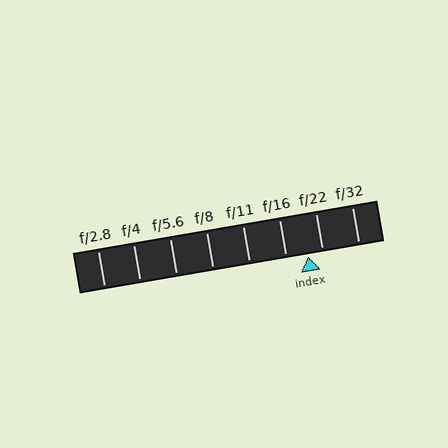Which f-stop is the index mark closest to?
The index mark is closest to f/22.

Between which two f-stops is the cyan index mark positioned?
The index mark is between f/16 and f/22.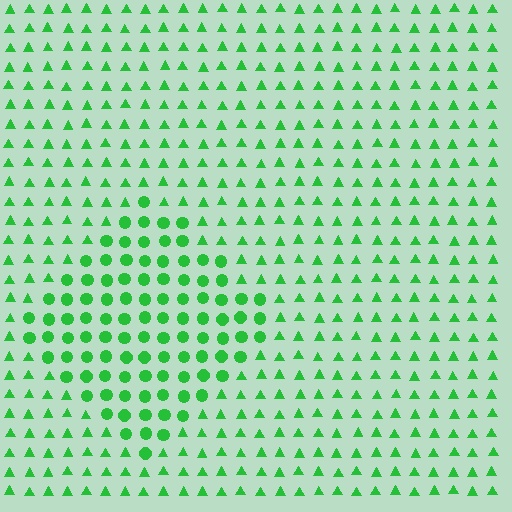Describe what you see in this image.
The image is filled with small green elements arranged in a uniform grid. A diamond-shaped region contains circles, while the surrounding area contains triangles. The boundary is defined purely by the change in element shape.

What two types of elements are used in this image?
The image uses circles inside the diamond region and triangles outside it.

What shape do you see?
I see a diamond.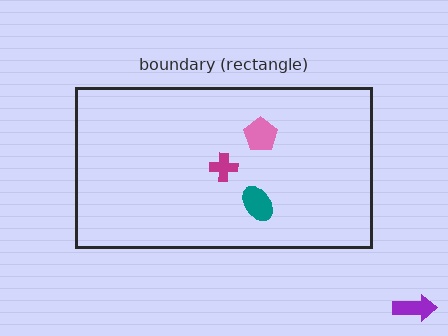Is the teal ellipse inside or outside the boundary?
Inside.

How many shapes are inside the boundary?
3 inside, 1 outside.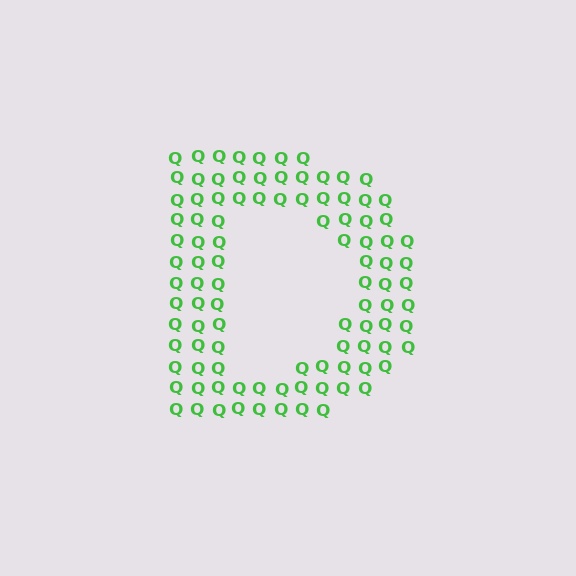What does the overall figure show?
The overall figure shows the letter D.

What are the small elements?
The small elements are letter Q's.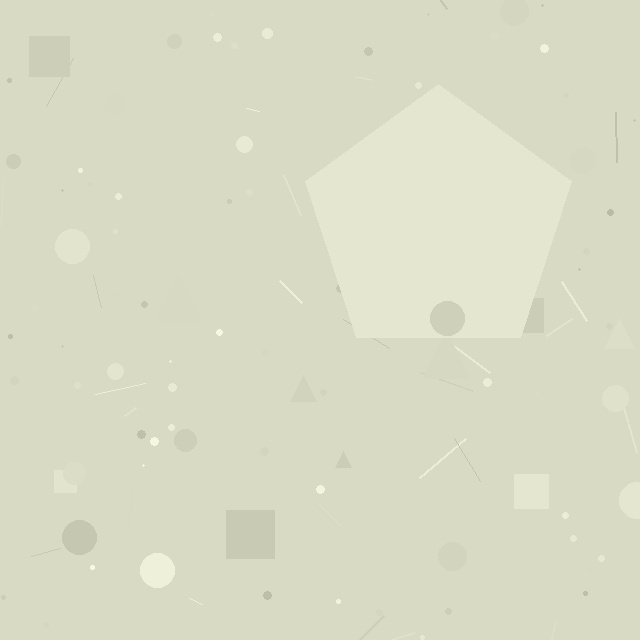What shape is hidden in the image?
A pentagon is hidden in the image.